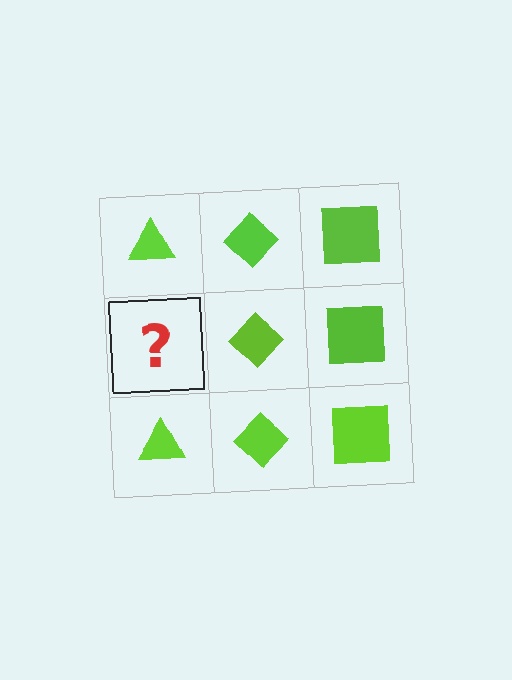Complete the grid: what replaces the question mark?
The question mark should be replaced with a lime triangle.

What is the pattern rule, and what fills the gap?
The rule is that each column has a consistent shape. The gap should be filled with a lime triangle.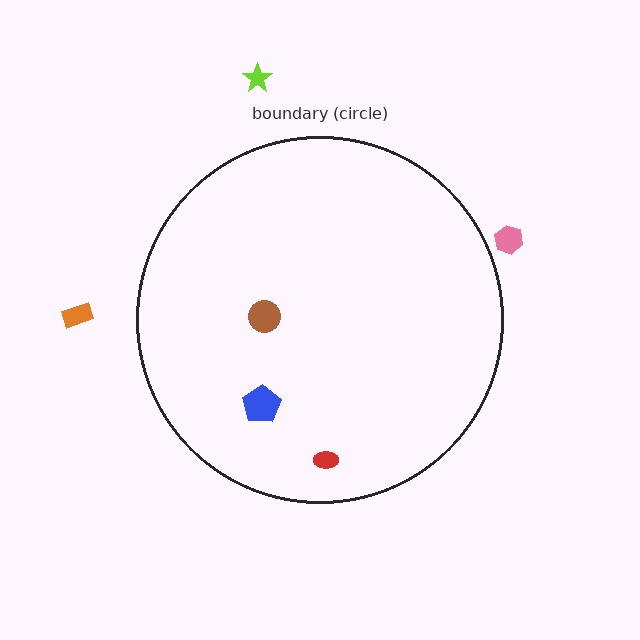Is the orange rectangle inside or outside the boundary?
Outside.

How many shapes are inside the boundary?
3 inside, 3 outside.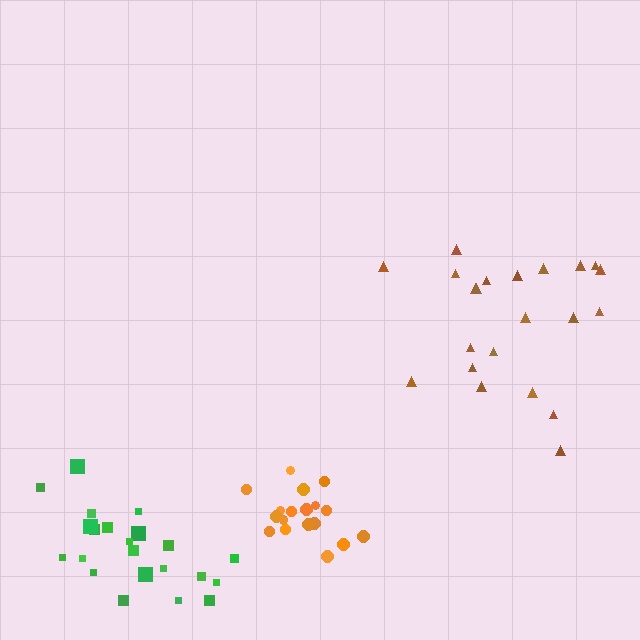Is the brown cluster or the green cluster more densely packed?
Green.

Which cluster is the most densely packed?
Orange.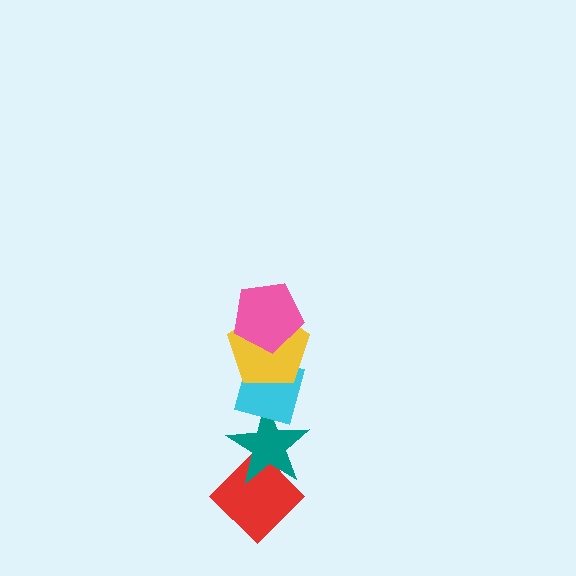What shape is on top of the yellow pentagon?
The pink pentagon is on top of the yellow pentagon.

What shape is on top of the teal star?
The cyan diamond is on top of the teal star.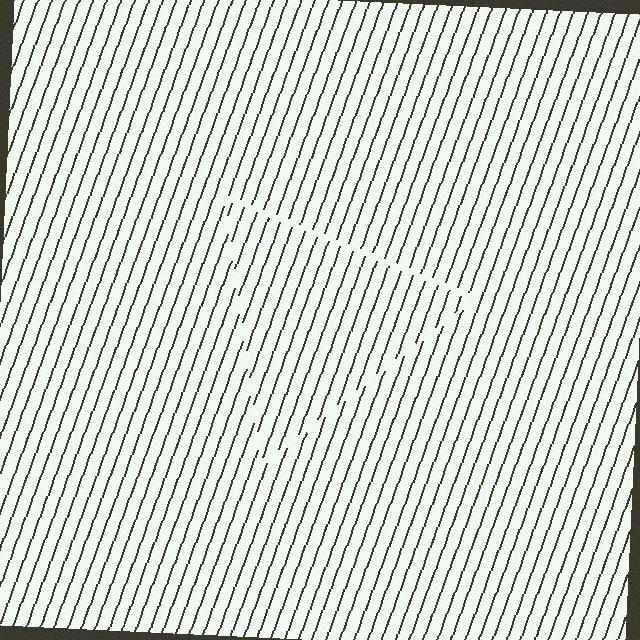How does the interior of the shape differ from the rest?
The interior of the shape contains the same grating, shifted by half a period — the contour is defined by the phase discontinuity where line-ends from the inner and outer gratings abut.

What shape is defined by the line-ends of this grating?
An illusory triangle. The interior of the shape contains the same grating, shifted by half a period — the contour is defined by the phase discontinuity where line-ends from the inner and outer gratings abut.